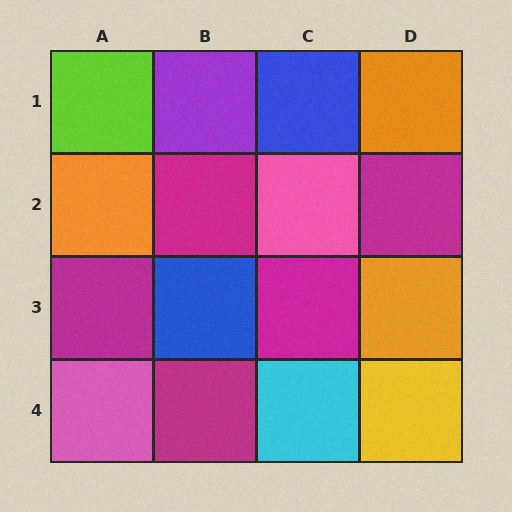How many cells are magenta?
5 cells are magenta.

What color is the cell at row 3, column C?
Magenta.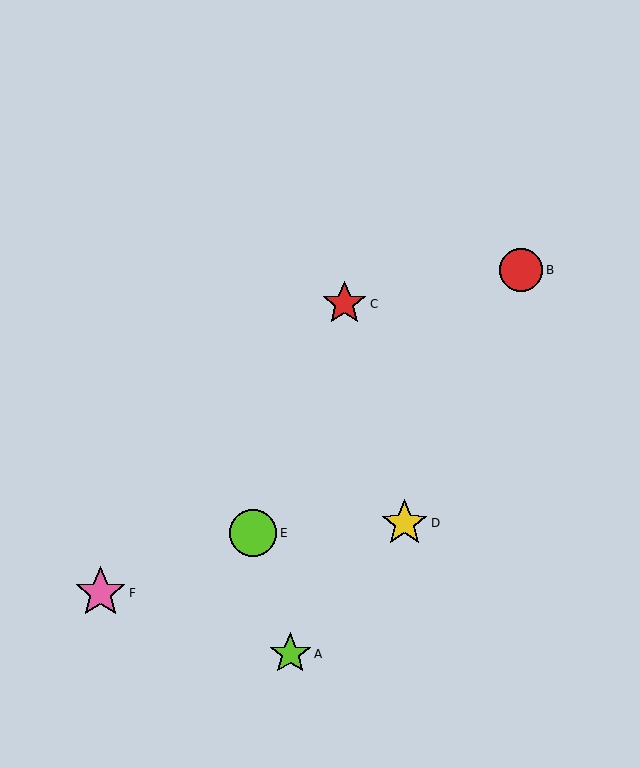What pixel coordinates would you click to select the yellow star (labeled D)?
Click at (404, 523) to select the yellow star D.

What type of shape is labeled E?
Shape E is a lime circle.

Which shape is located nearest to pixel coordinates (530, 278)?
The red circle (labeled B) at (521, 270) is nearest to that location.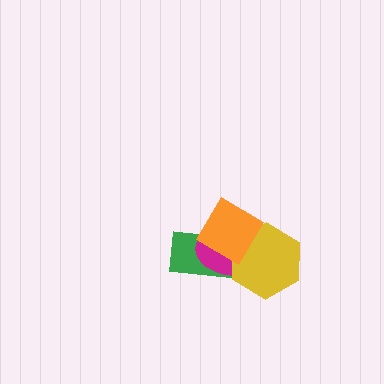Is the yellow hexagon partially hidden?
Yes, it is partially covered by another shape.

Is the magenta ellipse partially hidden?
Yes, it is partially covered by another shape.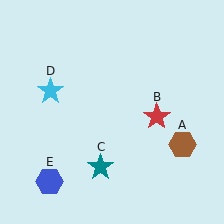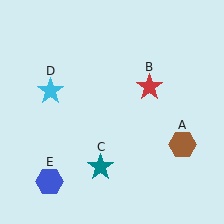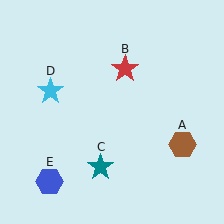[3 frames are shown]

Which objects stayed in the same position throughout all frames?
Brown hexagon (object A) and teal star (object C) and cyan star (object D) and blue hexagon (object E) remained stationary.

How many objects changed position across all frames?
1 object changed position: red star (object B).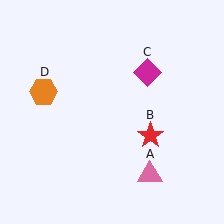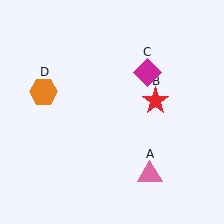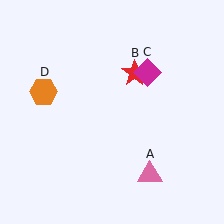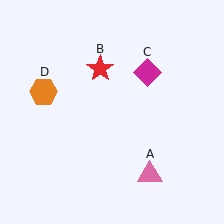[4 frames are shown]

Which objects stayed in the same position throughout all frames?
Pink triangle (object A) and magenta diamond (object C) and orange hexagon (object D) remained stationary.